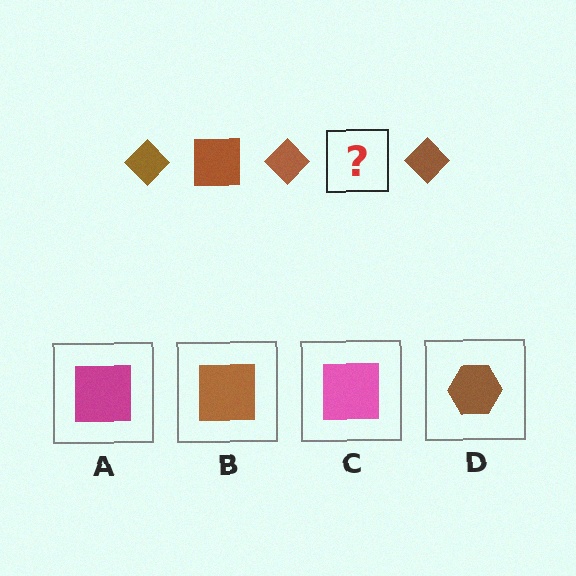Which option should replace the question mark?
Option B.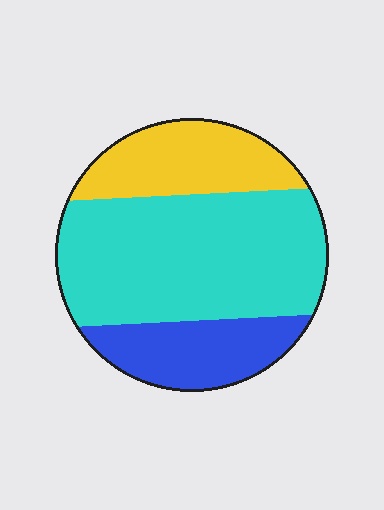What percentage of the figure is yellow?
Yellow takes up about one quarter (1/4) of the figure.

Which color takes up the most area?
Cyan, at roughly 55%.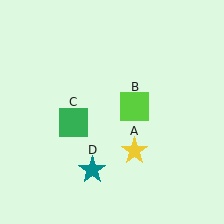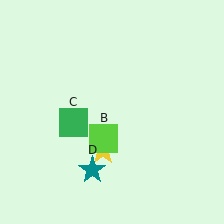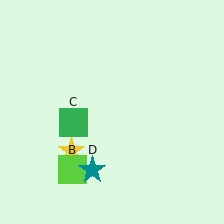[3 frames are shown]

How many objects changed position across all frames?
2 objects changed position: yellow star (object A), lime square (object B).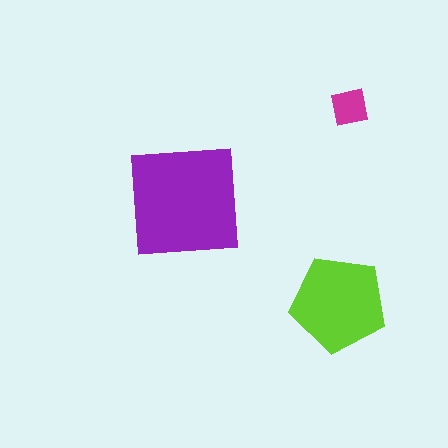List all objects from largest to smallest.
The purple square, the lime pentagon, the magenta square.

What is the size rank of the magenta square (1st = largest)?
3rd.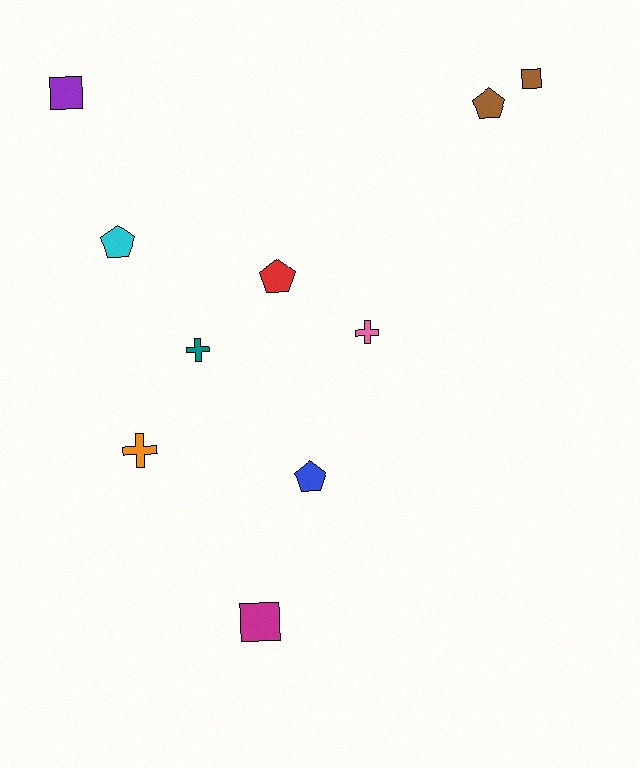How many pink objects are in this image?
There is 1 pink object.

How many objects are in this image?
There are 10 objects.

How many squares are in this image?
There are 3 squares.